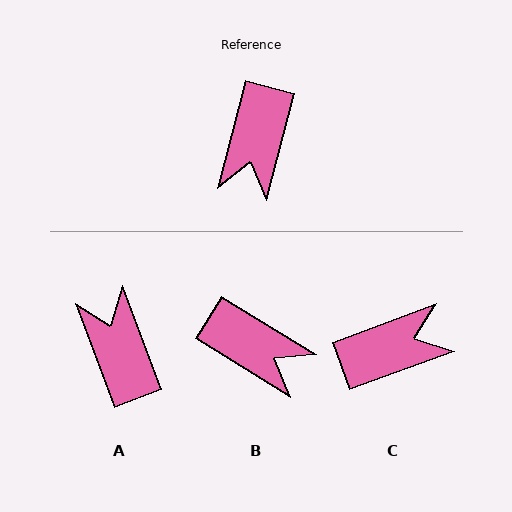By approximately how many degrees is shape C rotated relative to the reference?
Approximately 125 degrees counter-clockwise.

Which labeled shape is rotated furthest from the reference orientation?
A, about 145 degrees away.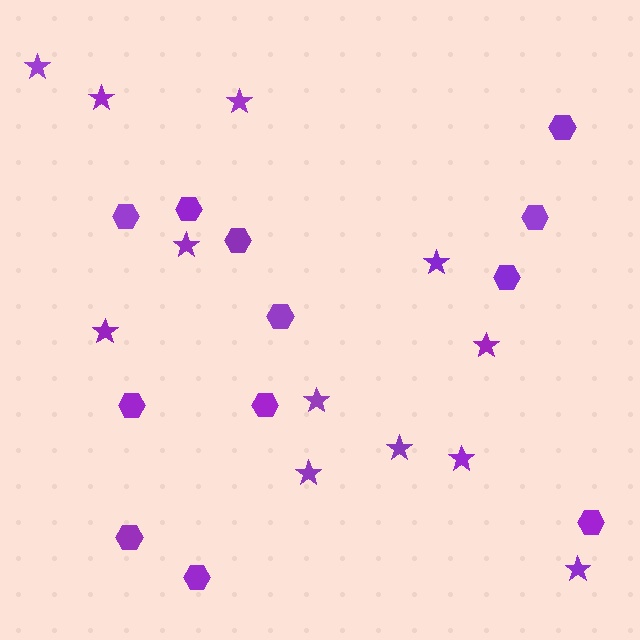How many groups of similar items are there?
There are 2 groups: one group of stars (12) and one group of hexagons (12).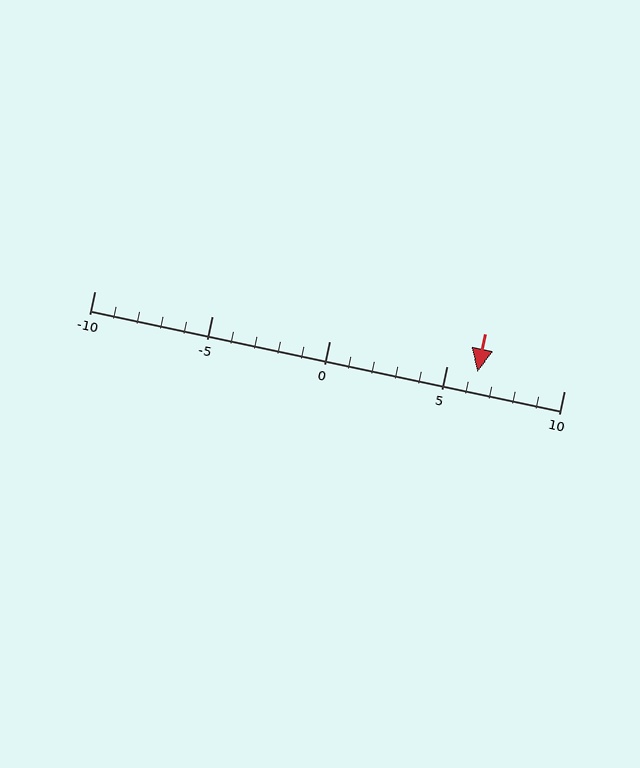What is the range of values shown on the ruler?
The ruler shows values from -10 to 10.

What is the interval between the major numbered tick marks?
The major tick marks are spaced 5 units apart.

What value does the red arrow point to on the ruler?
The red arrow points to approximately 6.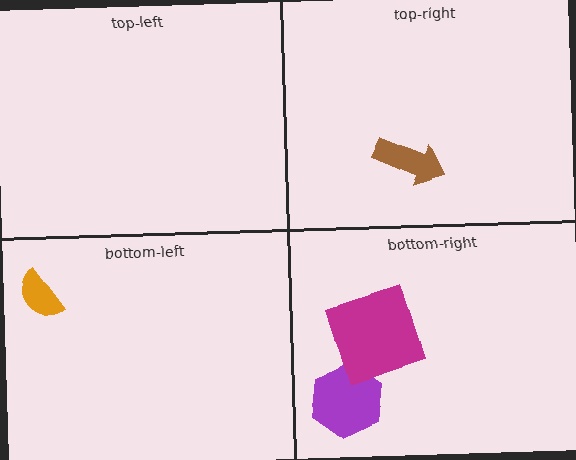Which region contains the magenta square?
The bottom-right region.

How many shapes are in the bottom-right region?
2.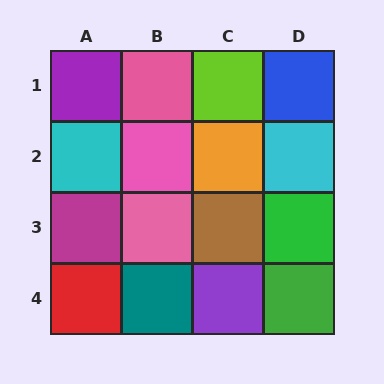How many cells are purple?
2 cells are purple.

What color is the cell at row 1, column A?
Purple.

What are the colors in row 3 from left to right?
Magenta, pink, brown, green.